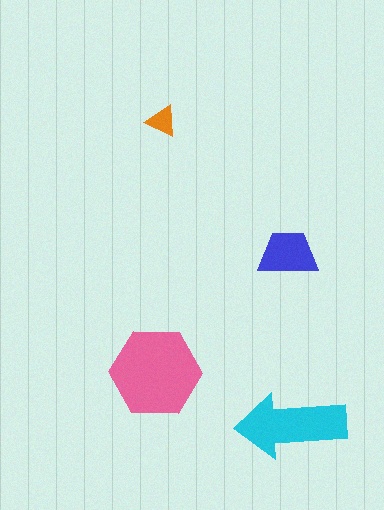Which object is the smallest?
The orange triangle.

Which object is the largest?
The pink hexagon.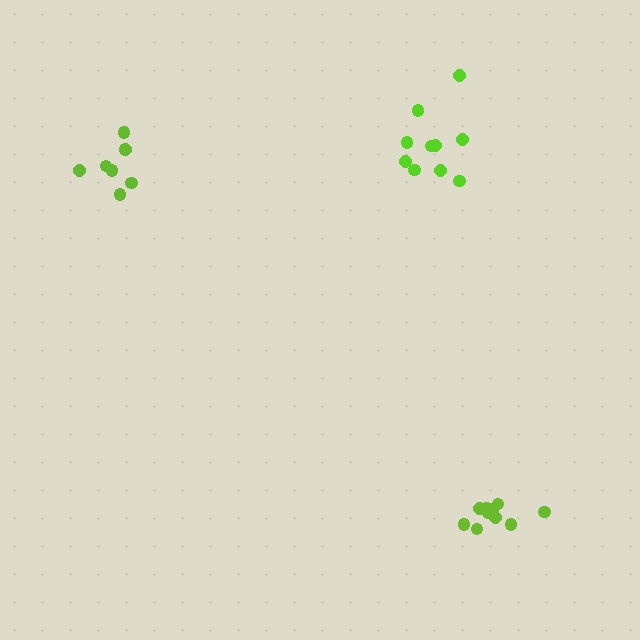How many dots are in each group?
Group 1: 10 dots, Group 2: 8 dots, Group 3: 10 dots (28 total).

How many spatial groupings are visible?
There are 3 spatial groupings.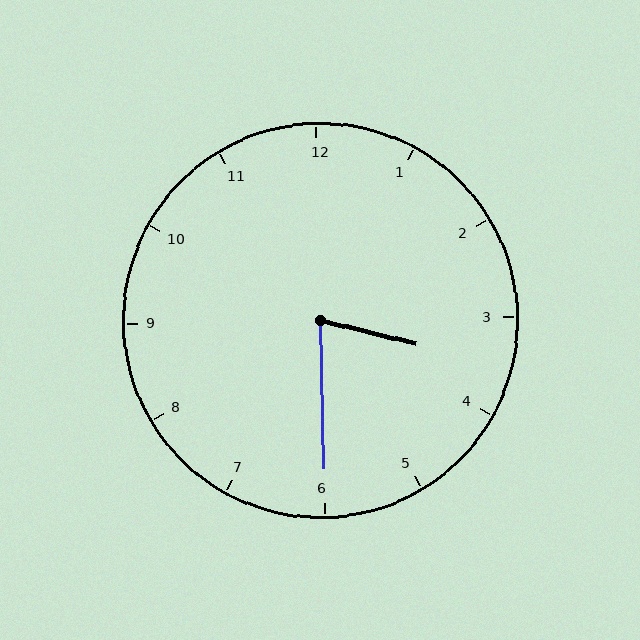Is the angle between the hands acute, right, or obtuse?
It is acute.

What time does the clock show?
3:30.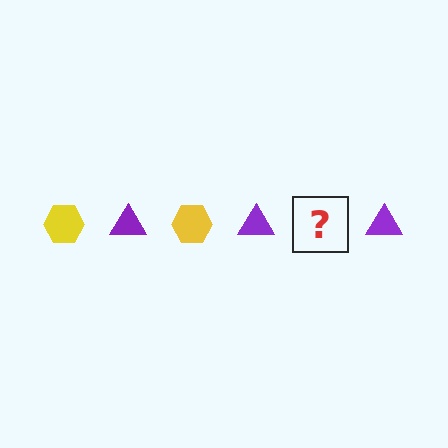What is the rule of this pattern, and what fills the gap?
The rule is that the pattern alternates between yellow hexagon and purple triangle. The gap should be filled with a yellow hexagon.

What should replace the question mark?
The question mark should be replaced with a yellow hexagon.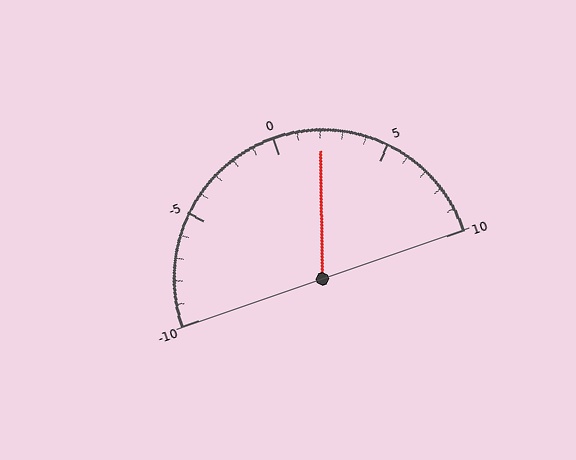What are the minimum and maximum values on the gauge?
The gauge ranges from -10 to 10.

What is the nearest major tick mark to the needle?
The nearest major tick mark is 0.